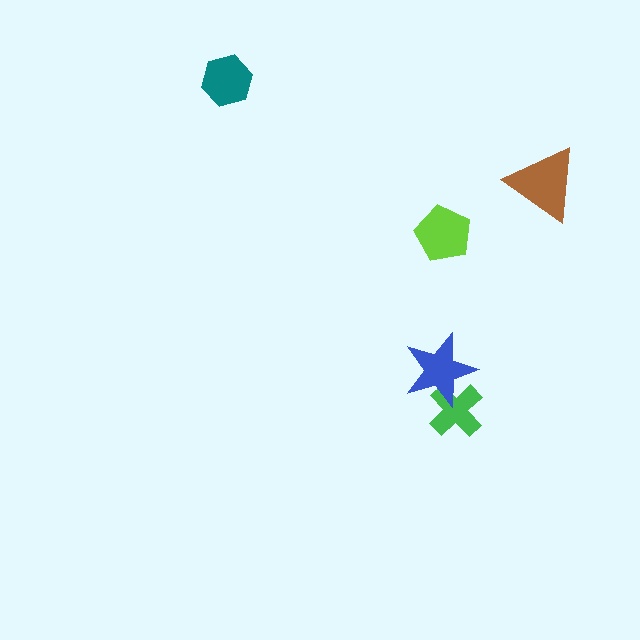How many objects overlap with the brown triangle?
0 objects overlap with the brown triangle.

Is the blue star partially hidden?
No, no other shape covers it.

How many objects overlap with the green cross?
1 object overlaps with the green cross.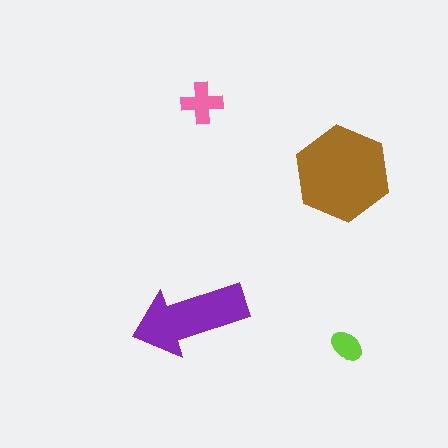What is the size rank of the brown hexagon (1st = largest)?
1st.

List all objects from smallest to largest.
The lime ellipse, the pink cross, the purple arrow, the brown hexagon.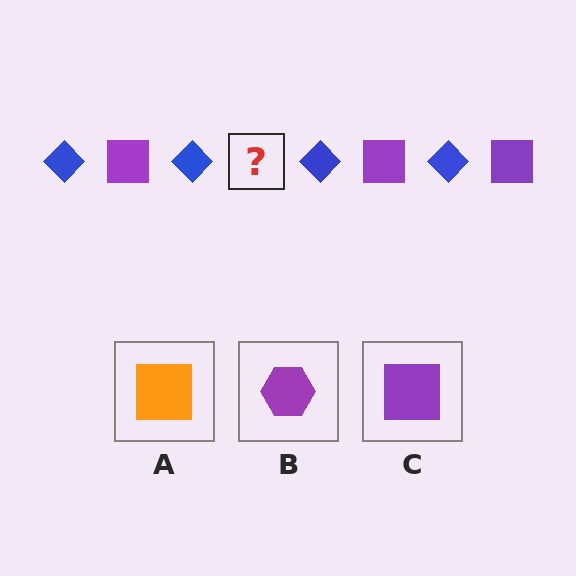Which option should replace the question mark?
Option C.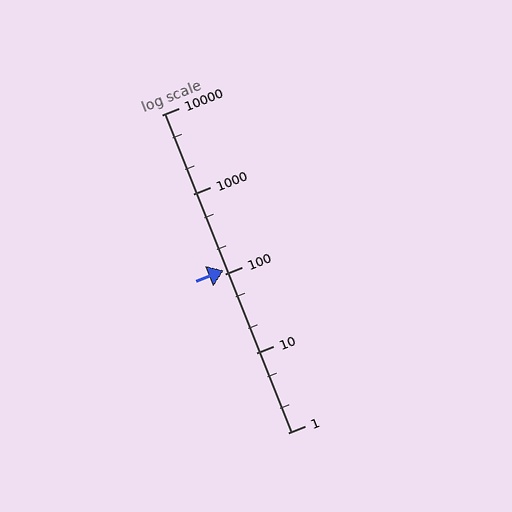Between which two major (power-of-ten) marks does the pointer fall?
The pointer is between 100 and 1000.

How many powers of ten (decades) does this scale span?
The scale spans 4 decades, from 1 to 10000.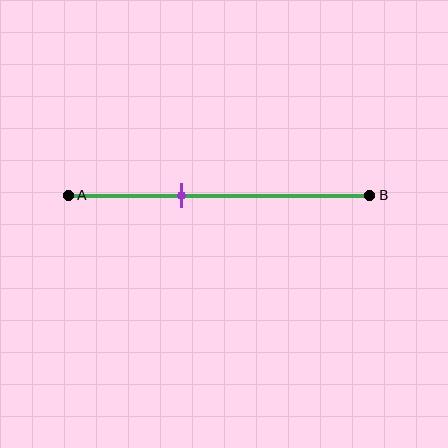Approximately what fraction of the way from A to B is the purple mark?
The purple mark is approximately 40% of the way from A to B.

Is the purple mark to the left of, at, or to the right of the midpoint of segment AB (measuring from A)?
The purple mark is to the left of the midpoint of segment AB.